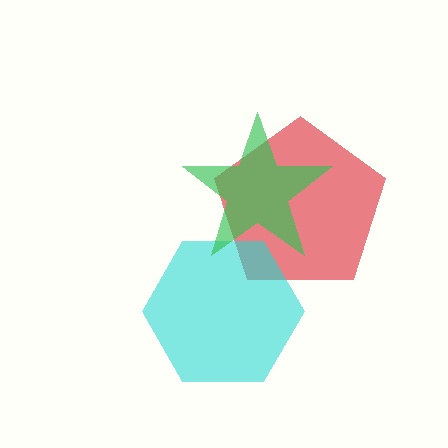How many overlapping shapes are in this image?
There are 3 overlapping shapes in the image.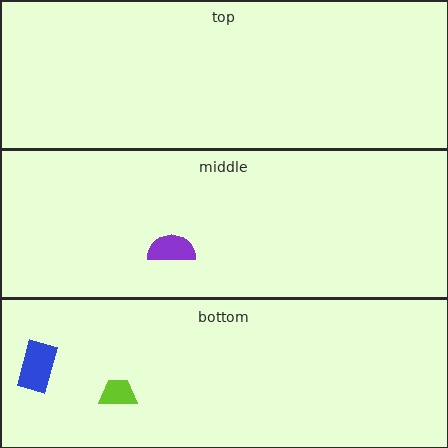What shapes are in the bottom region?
The lime trapezoid, the blue rectangle.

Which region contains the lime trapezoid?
The bottom region.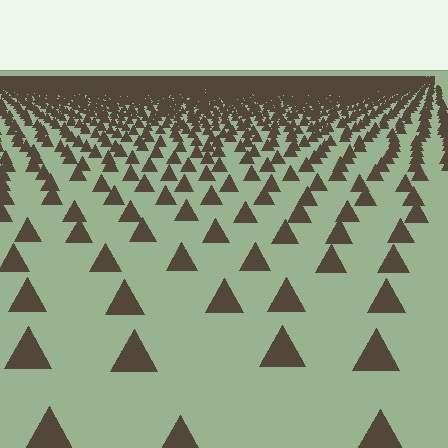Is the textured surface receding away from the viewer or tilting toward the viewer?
The surface is receding away from the viewer. Texture elements get smaller and denser toward the top.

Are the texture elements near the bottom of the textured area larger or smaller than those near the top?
Larger. Near the bottom, elements are closer to the viewer and appear at a bigger on-screen size.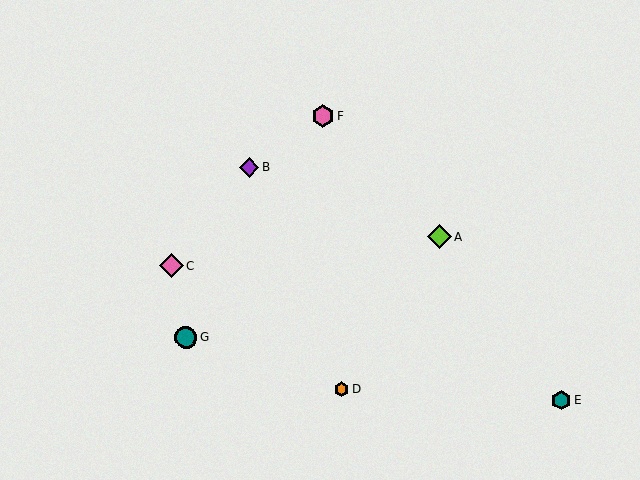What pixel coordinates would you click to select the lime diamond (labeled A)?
Click at (439, 237) to select the lime diamond A.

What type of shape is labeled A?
Shape A is a lime diamond.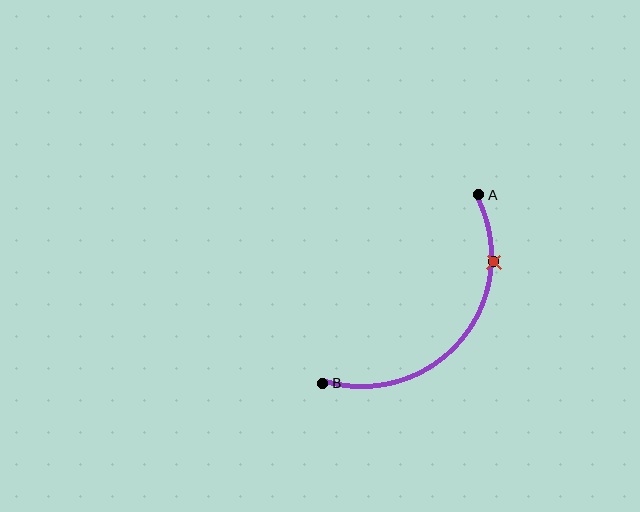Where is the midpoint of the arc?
The arc midpoint is the point on the curve farthest from the straight line joining A and B. It sits below and to the right of that line.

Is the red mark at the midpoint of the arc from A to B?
No. The red mark lies on the arc but is closer to endpoint A. The arc midpoint would be at the point on the curve equidistant along the arc from both A and B.